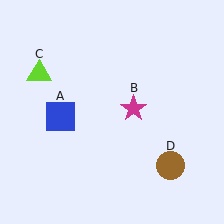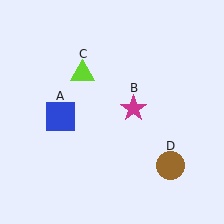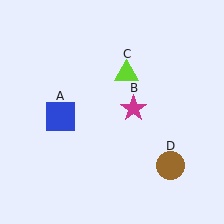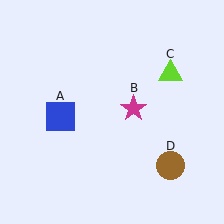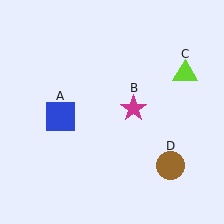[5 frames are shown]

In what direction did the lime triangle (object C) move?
The lime triangle (object C) moved right.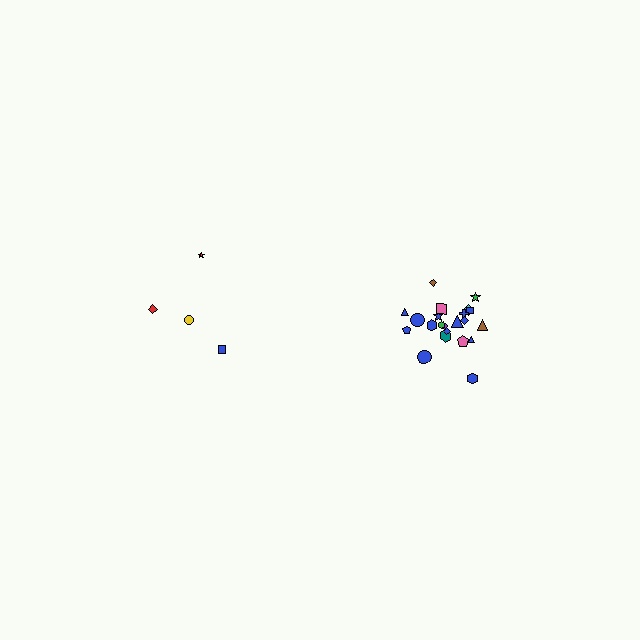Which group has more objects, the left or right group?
The right group.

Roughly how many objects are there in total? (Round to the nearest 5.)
Roughly 25 objects in total.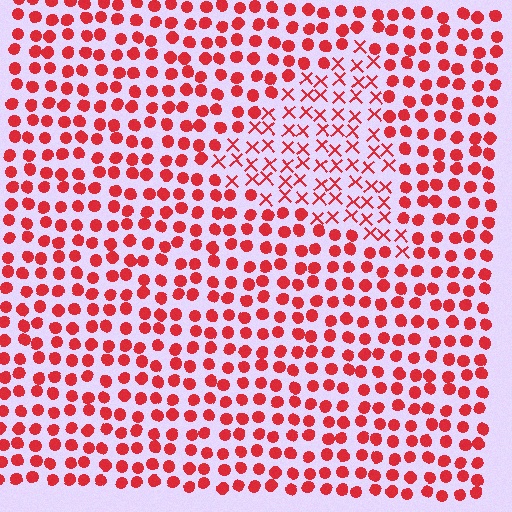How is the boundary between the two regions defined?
The boundary is defined by a change in element shape: X marks inside vs. circles outside. All elements share the same color and spacing.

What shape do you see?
I see a triangle.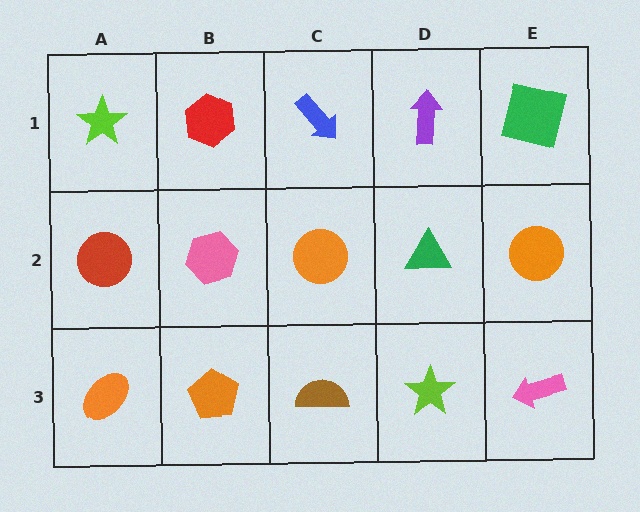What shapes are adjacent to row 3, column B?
A pink hexagon (row 2, column B), an orange ellipse (row 3, column A), a brown semicircle (row 3, column C).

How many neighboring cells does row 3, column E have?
2.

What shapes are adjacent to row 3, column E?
An orange circle (row 2, column E), a lime star (row 3, column D).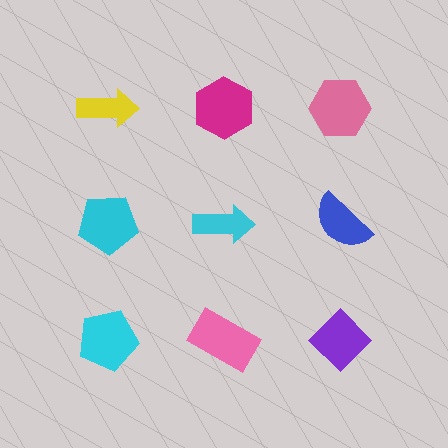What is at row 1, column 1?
A yellow arrow.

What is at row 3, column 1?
A cyan pentagon.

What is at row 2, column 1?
A cyan pentagon.